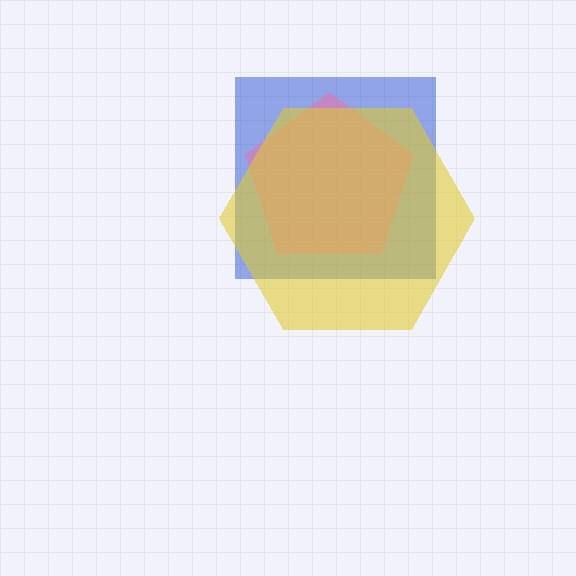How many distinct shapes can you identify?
There are 3 distinct shapes: a blue square, a pink pentagon, a yellow hexagon.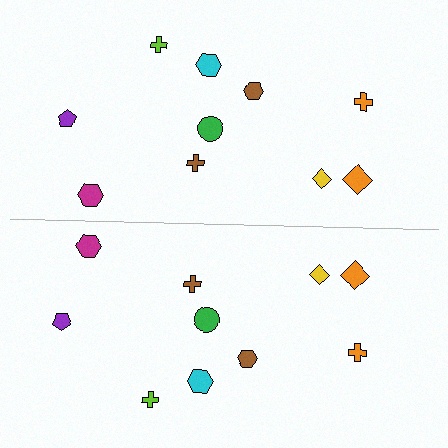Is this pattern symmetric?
Yes, this pattern has bilateral (reflection) symmetry.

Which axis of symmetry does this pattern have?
The pattern has a horizontal axis of symmetry running through the center of the image.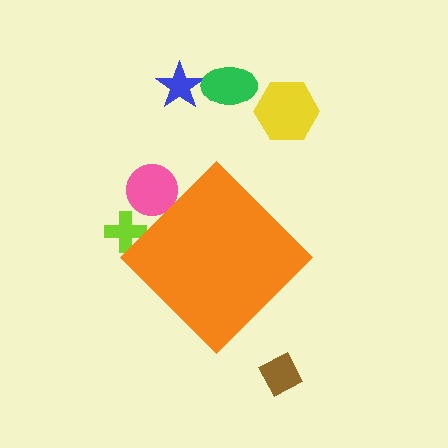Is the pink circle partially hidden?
Yes, the pink circle is partially hidden behind the orange diamond.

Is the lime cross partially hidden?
Yes, the lime cross is partially hidden behind the orange diamond.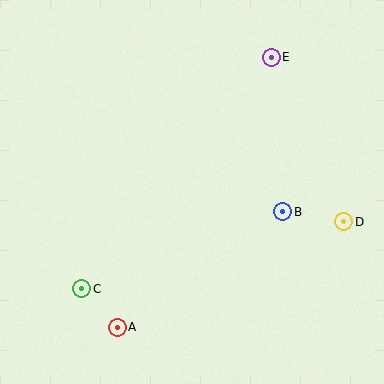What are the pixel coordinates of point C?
Point C is at (82, 289).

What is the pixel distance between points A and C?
The distance between A and C is 53 pixels.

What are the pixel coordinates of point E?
Point E is at (271, 57).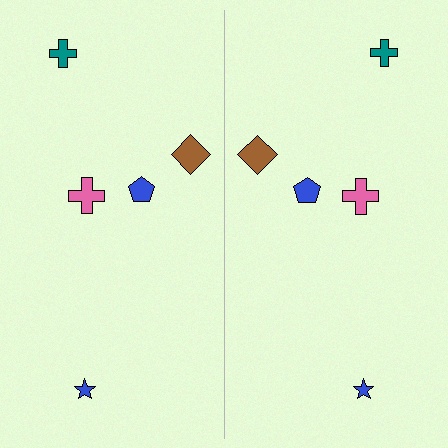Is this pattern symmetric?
Yes, this pattern has bilateral (reflection) symmetry.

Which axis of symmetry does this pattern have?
The pattern has a vertical axis of symmetry running through the center of the image.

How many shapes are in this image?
There are 10 shapes in this image.